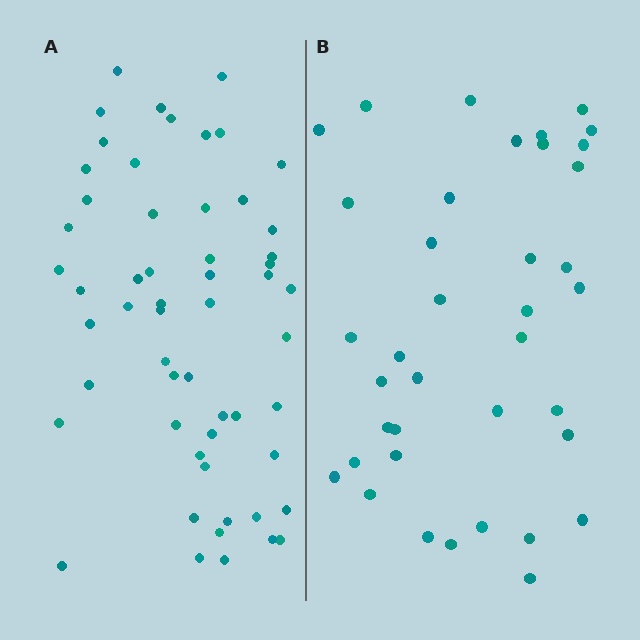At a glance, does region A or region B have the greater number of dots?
Region A (the left region) has more dots.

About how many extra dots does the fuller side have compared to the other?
Region A has approximately 20 more dots than region B.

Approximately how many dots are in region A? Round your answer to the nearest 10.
About 60 dots. (The exact count is 56, which rounds to 60.)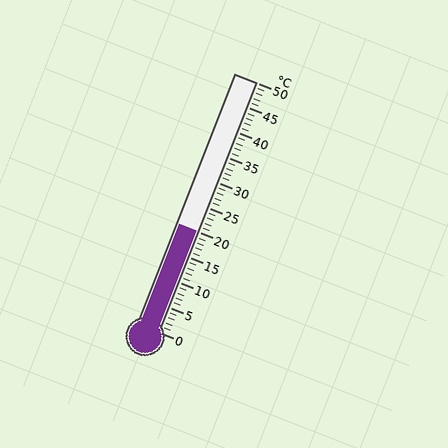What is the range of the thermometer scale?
The thermometer scale ranges from 0°C to 50°C.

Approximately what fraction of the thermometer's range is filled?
The thermometer is filled to approximately 40% of its range.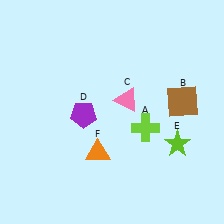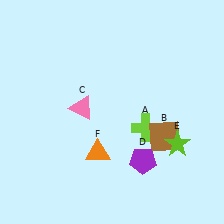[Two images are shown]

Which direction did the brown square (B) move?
The brown square (B) moved down.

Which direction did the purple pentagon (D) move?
The purple pentagon (D) moved right.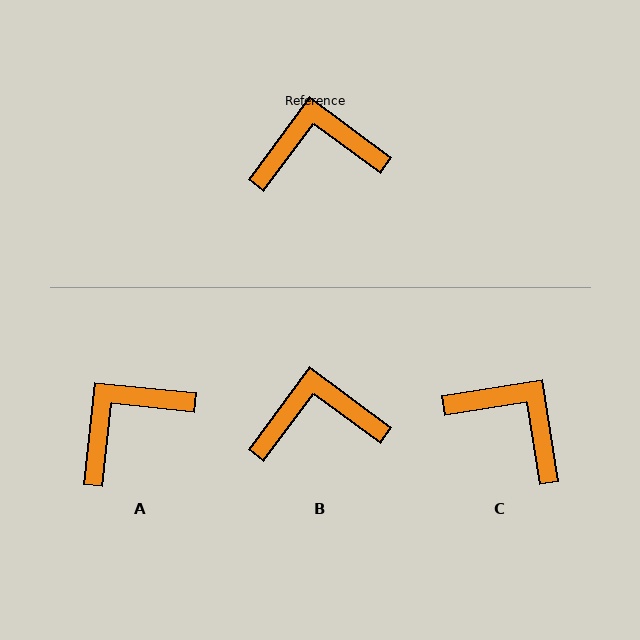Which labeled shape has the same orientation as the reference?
B.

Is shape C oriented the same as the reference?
No, it is off by about 45 degrees.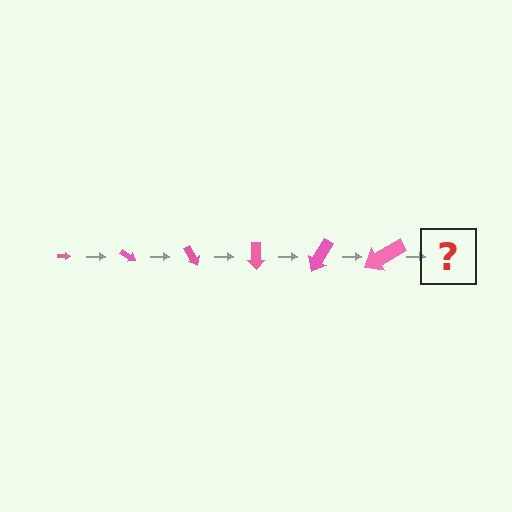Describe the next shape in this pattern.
It should be an arrow, larger than the previous one and rotated 180 degrees from the start.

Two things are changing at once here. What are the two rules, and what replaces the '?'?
The two rules are that the arrow grows larger each step and it rotates 30 degrees each step. The '?' should be an arrow, larger than the previous one and rotated 180 degrees from the start.